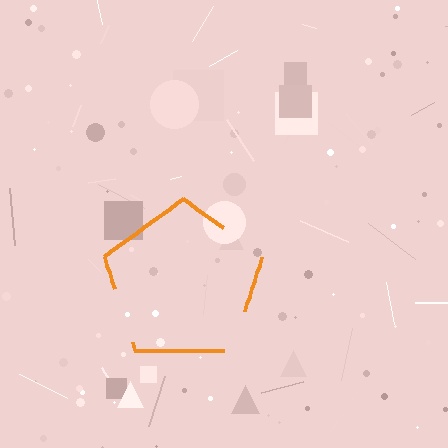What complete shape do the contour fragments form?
The contour fragments form a pentagon.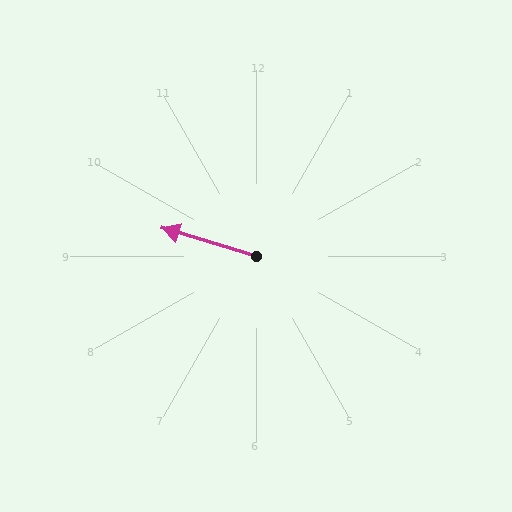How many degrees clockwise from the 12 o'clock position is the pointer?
Approximately 287 degrees.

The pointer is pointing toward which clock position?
Roughly 10 o'clock.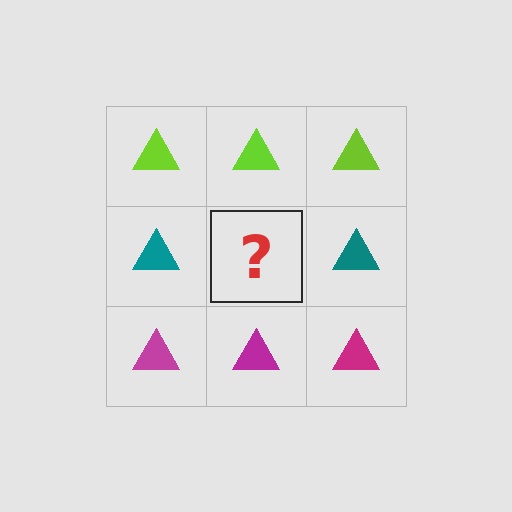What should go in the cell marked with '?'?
The missing cell should contain a teal triangle.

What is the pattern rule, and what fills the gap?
The rule is that each row has a consistent color. The gap should be filled with a teal triangle.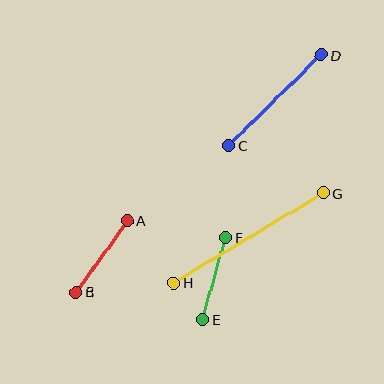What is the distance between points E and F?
The distance is approximately 85 pixels.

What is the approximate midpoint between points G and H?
The midpoint is at approximately (248, 238) pixels.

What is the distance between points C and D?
The distance is approximately 129 pixels.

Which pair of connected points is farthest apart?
Points G and H are farthest apart.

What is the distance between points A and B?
The distance is approximately 88 pixels.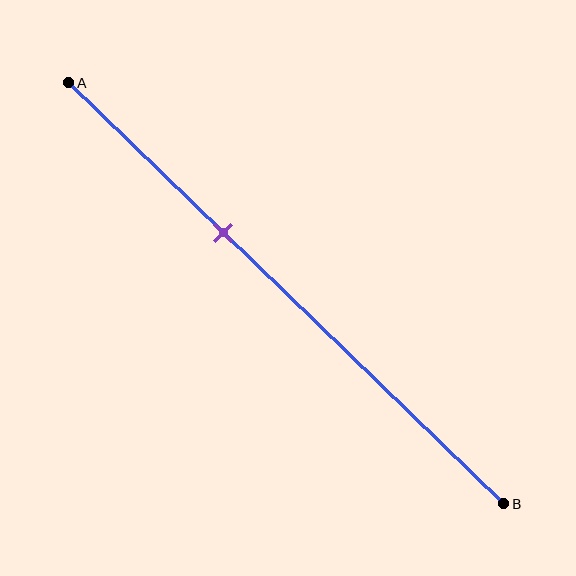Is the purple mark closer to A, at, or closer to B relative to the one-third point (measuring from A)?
The purple mark is approximately at the one-third point of segment AB.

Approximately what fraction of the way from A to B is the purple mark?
The purple mark is approximately 35% of the way from A to B.